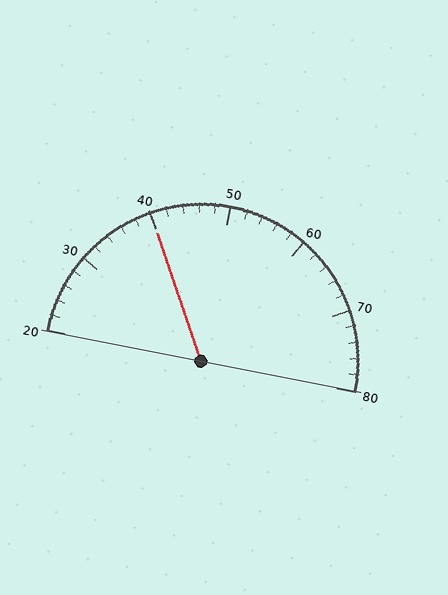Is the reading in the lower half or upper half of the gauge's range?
The reading is in the lower half of the range (20 to 80).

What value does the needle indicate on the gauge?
The needle indicates approximately 40.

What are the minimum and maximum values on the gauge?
The gauge ranges from 20 to 80.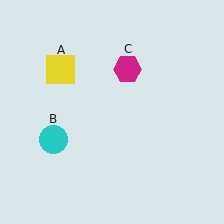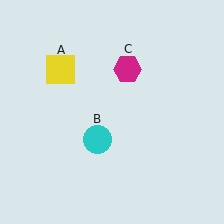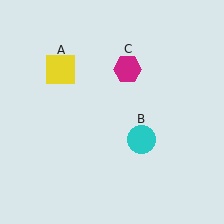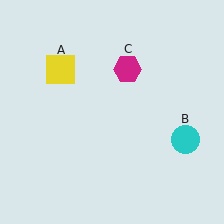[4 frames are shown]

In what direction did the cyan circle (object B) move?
The cyan circle (object B) moved right.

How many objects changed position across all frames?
1 object changed position: cyan circle (object B).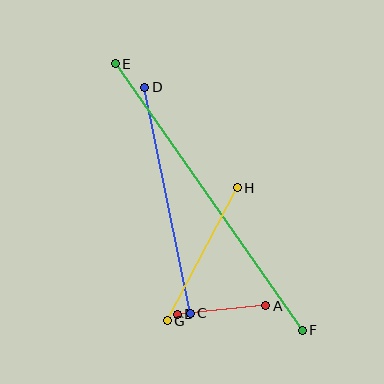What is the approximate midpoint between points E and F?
The midpoint is at approximately (209, 197) pixels.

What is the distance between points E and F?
The distance is approximately 326 pixels.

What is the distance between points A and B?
The distance is approximately 89 pixels.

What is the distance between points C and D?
The distance is approximately 230 pixels.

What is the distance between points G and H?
The distance is approximately 150 pixels.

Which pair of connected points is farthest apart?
Points E and F are farthest apart.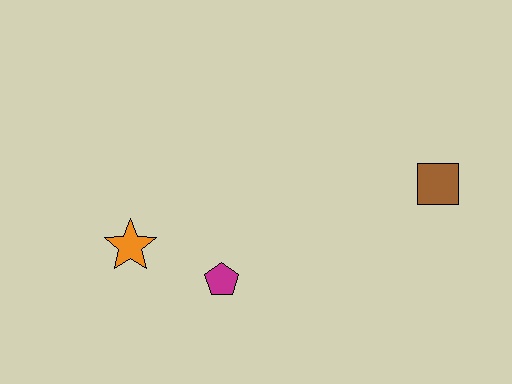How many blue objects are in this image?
There are no blue objects.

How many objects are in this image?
There are 3 objects.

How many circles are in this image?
There are no circles.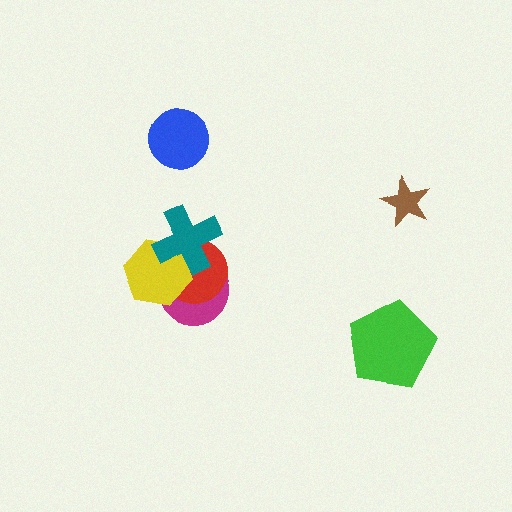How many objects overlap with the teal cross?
3 objects overlap with the teal cross.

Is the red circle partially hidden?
Yes, it is partially covered by another shape.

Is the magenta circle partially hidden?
Yes, it is partially covered by another shape.